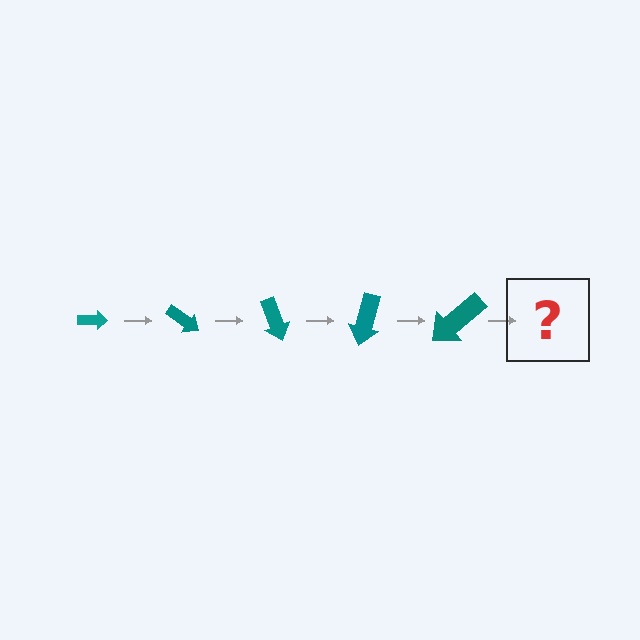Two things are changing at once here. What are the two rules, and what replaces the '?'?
The two rules are that the arrow grows larger each step and it rotates 35 degrees each step. The '?' should be an arrow, larger than the previous one and rotated 175 degrees from the start.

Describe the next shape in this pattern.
It should be an arrow, larger than the previous one and rotated 175 degrees from the start.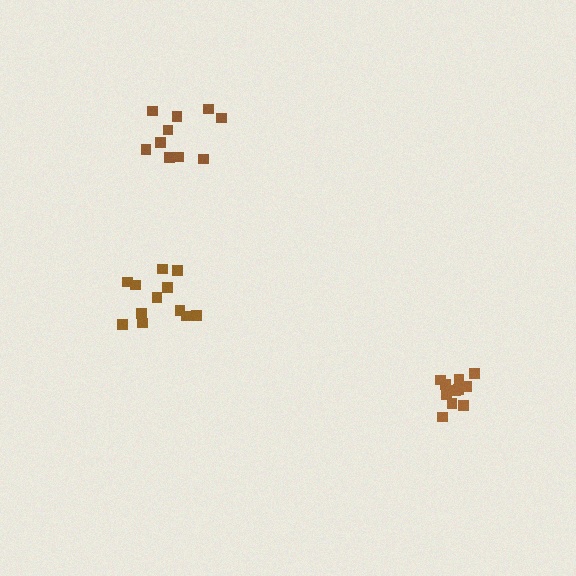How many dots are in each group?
Group 1: 10 dots, Group 2: 12 dots, Group 3: 11 dots (33 total).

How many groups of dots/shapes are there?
There are 3 groups.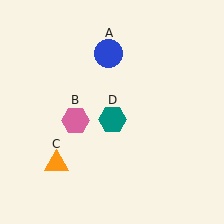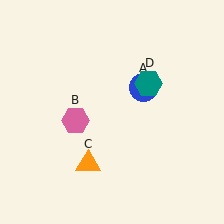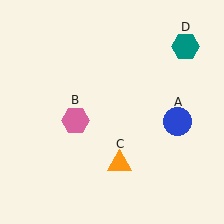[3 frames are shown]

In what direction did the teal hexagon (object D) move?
The teal hexagon (object D) moved up and to the right.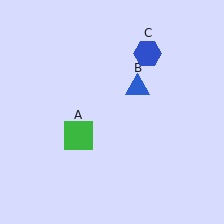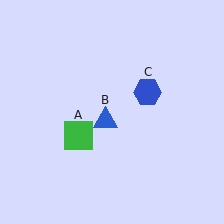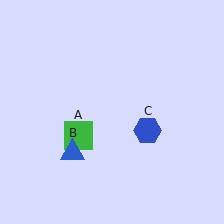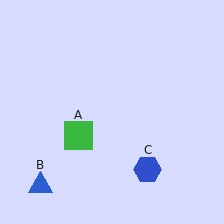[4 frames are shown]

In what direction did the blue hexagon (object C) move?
The blue hexagon (object C) moved down.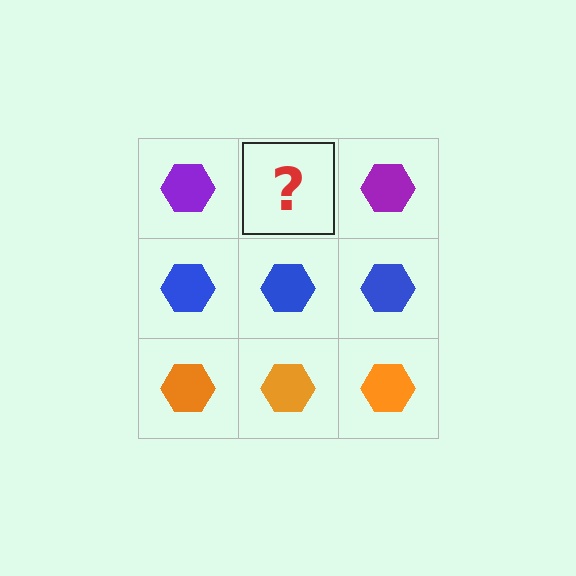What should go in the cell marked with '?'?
The missing cell should contain a purple hexagon.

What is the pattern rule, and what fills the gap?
The rule is that each row has a consistent color. The gap should be filled with a purple hexagon.